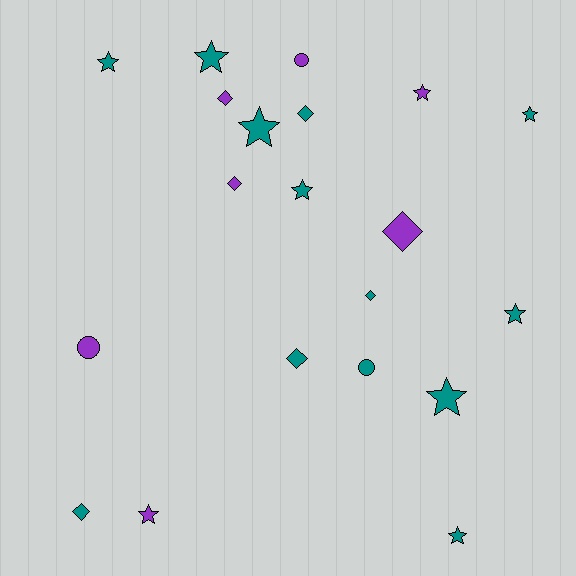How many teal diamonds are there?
There are 4 teal diamonds.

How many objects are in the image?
There are 20 objects.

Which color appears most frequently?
Teal, with 13 objects.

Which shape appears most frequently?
Star, with 10 objects.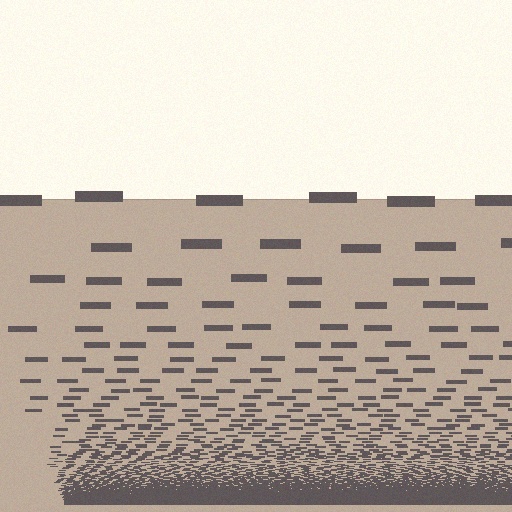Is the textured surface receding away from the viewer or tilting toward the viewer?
The surface appears to tilt toward the viewer. Texture elements get larger and sparser toward the top.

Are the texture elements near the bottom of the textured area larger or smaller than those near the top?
Smaller. The gradient is inverted — elements near the bottom are smaller and denser.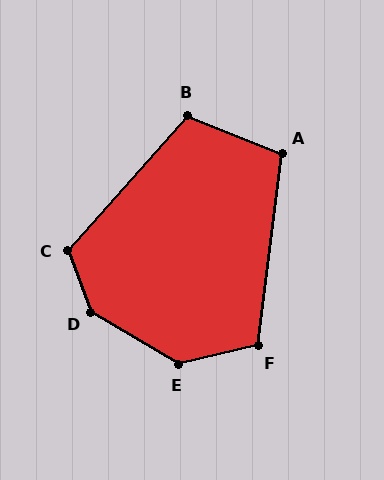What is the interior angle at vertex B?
Approximately 109 degrees (obtuse).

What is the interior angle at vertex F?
Approximately 110 degrees (obtuse).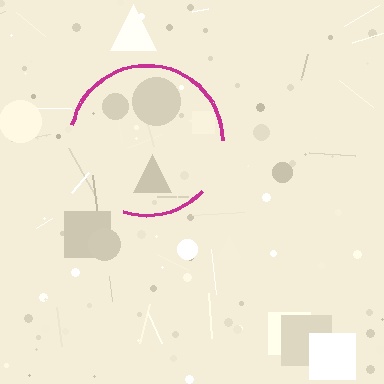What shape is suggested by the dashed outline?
The dashed outline suggests a circle.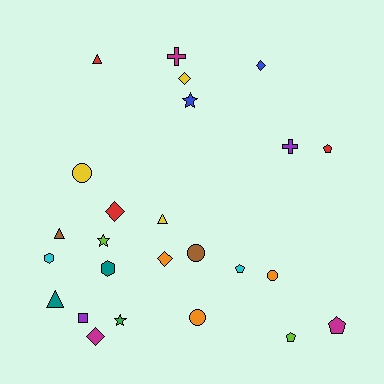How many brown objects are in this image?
There are 2 brown objects.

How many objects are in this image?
There are 25 objects.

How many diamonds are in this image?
There are 5 diamonds.